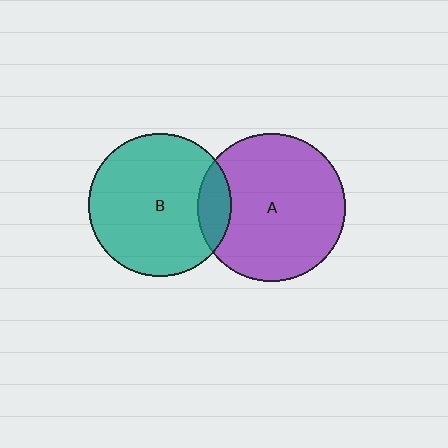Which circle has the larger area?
Circle A (purple).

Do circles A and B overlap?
Yes.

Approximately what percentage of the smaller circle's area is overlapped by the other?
Approximately 15%.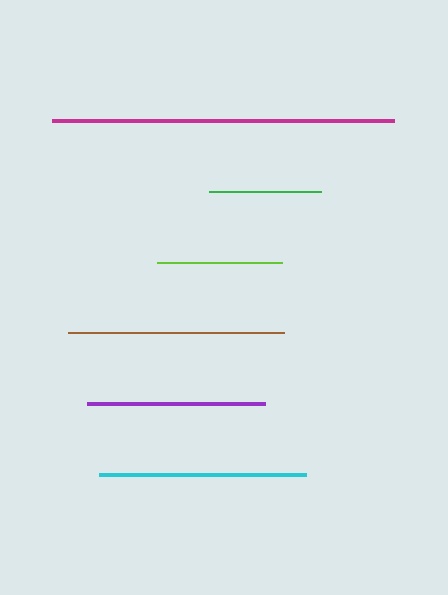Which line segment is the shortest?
The green line is the shortest at approximately 112 pixels.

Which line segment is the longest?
The magenta line is the longest at approximately 342 pixels.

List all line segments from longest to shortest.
From longest to shortest: magenta, brown, cyan, purple, lime, green.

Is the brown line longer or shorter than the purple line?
The brown line is longer than the purple line.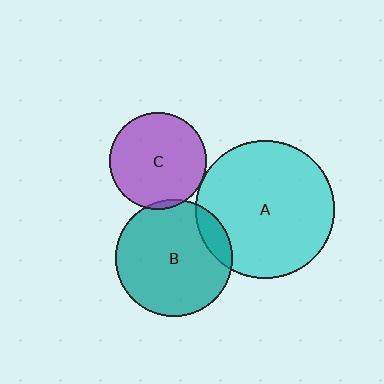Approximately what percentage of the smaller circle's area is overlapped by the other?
Approximately 5%.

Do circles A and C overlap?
Yes.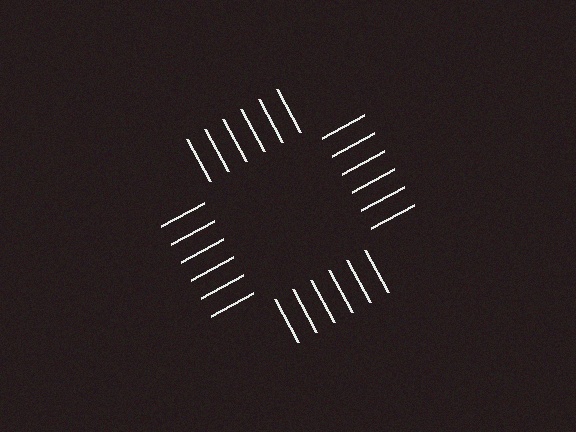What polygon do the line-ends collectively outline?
An illusory square — the line segments terminate on its edges but no continuous stroke is drawn.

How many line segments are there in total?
24 — 6 along each of the 4 edges.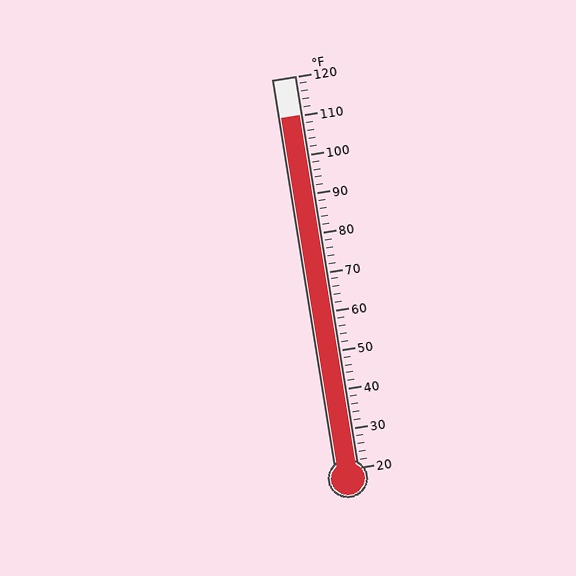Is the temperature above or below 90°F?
The temperature is above 90°F.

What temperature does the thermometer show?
The thermometer shows approximately 110°F.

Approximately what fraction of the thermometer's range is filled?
The thermometer is filled to approximately 90% of its range.